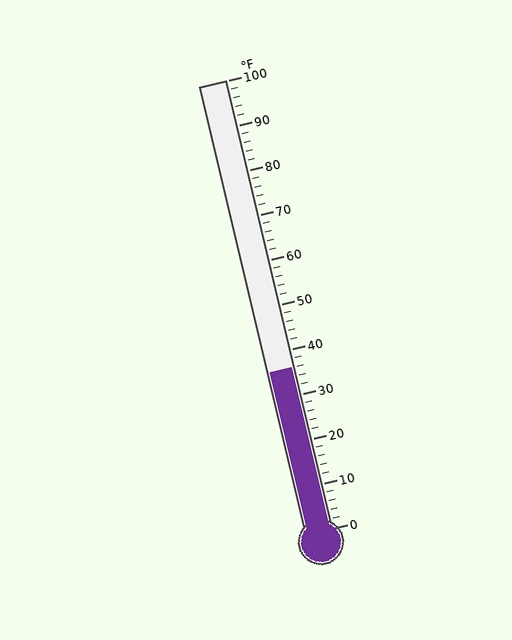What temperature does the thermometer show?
The thermometer shows approximately 36°F.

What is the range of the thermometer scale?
The thermometer scale ranges from 0°F to 100°F.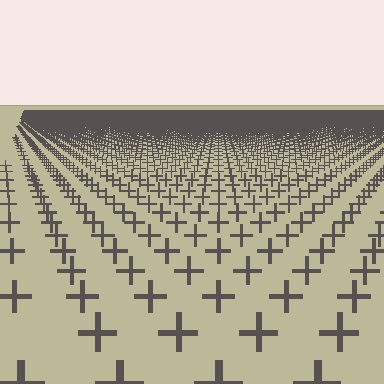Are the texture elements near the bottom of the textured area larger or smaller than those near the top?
Larger. Near the bottom, elements are closer to the viewer and appear at a bigger on-screen size.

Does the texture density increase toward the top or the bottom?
Density increases toward the top.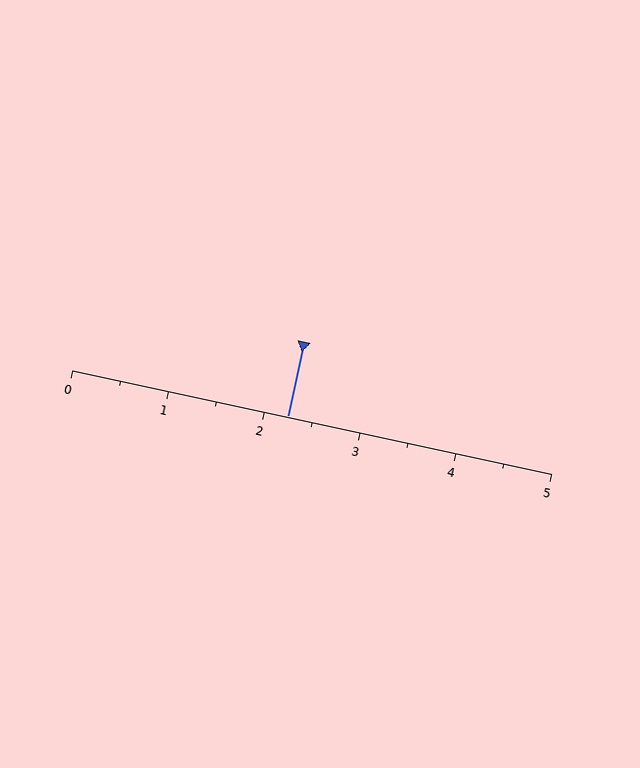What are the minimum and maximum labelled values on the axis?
The axis runs from 0 to 5.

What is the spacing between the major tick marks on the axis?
The major ticks are spaced 1 apart.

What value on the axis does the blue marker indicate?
The marker indicates approximately 2.2.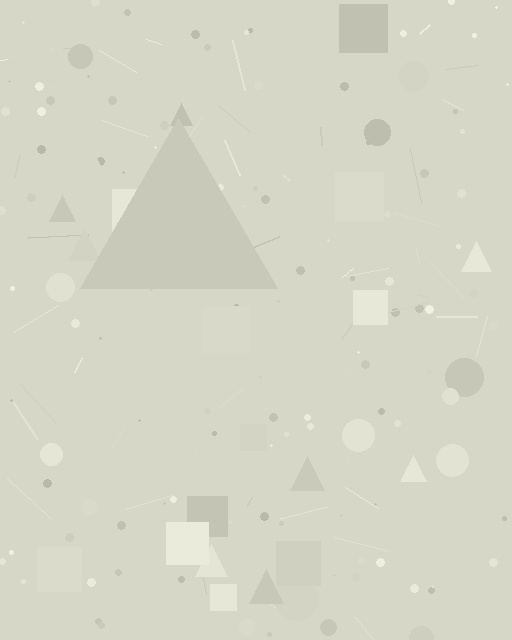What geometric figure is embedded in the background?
A triangle is embedded in the background.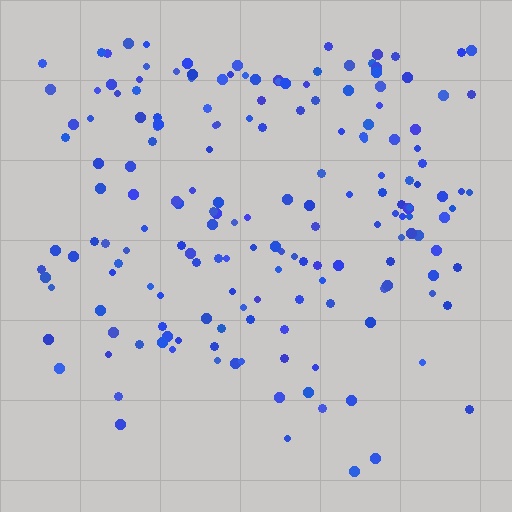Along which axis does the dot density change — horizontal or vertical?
Vertical.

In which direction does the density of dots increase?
From bottom to top, with the top side densest.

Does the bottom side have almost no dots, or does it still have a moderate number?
Still a moderate number, just noticeably fewer than the top.